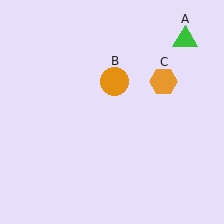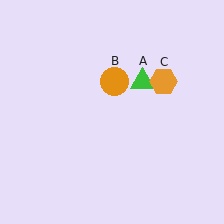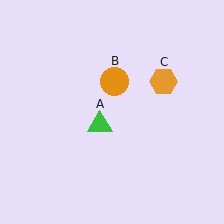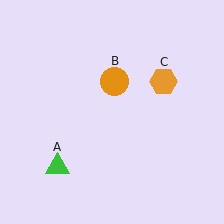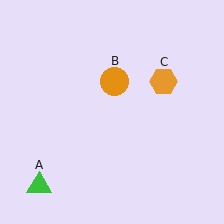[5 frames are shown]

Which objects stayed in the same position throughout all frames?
Orange circle (object B) and orange hexagon (object C) remained stationary.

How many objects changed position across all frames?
1 object changed position: green triangle (object A).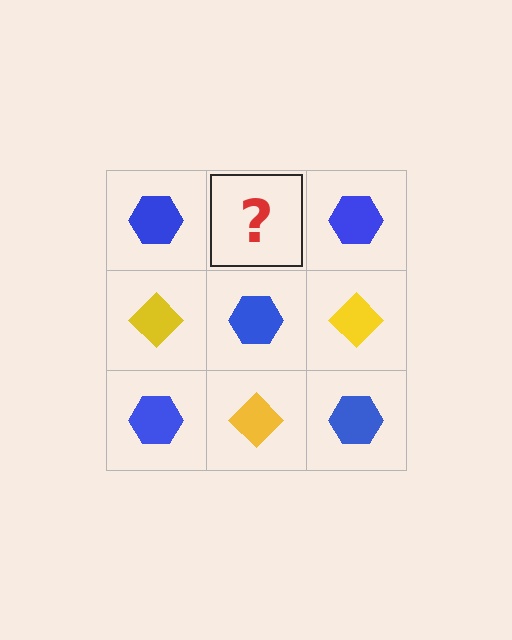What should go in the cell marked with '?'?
The missing cell should contain a yellow diamond.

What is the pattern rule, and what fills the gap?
The rule is that it alternates blue hexagon and yellow diamond in a checkerboard pattern. The gap should be filled with a yellow diamond.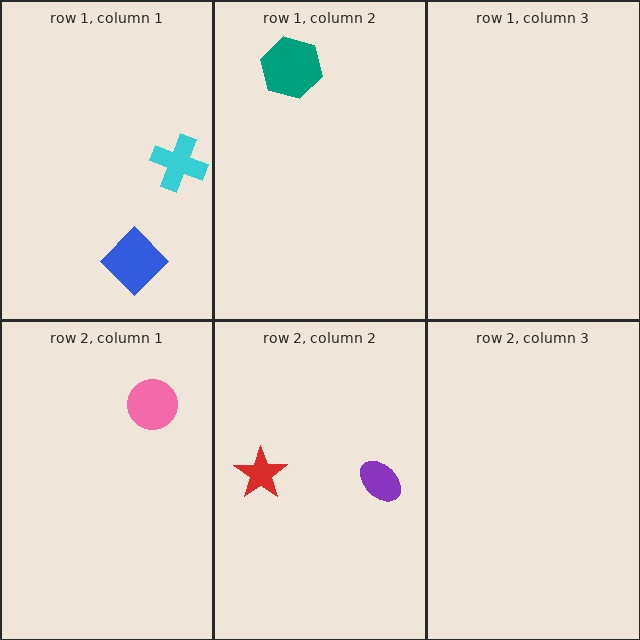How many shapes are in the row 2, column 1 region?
1.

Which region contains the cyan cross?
The row 1, column 1 region.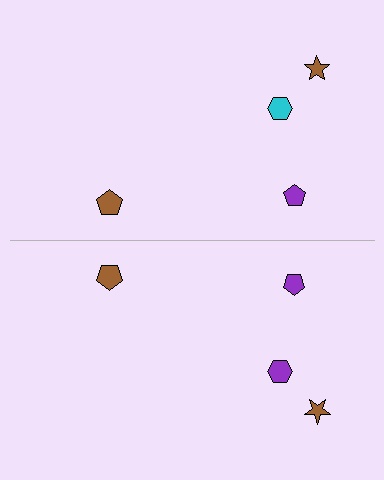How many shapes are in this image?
There are 8 shapes in this image.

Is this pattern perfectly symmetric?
No, the pattern is not perfectly symmetric. The purple hexagon on the bottom side breaks the symmetry — its mirror counterpart is cyan.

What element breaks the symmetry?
The purple hexagon on the bottom side breaks the symmetry — its mirror counterpart is cyan.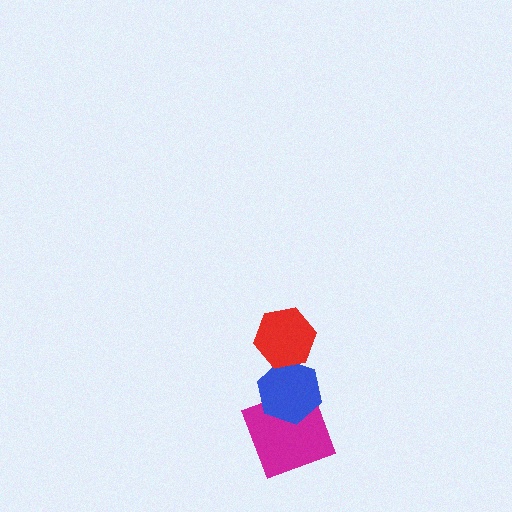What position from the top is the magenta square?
The magenta square is 3rd from the top.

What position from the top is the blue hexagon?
The blue hexagon is 2nd from the top.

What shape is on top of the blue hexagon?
The red hexagon is on top of the blue hexagon.